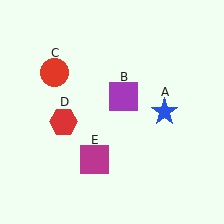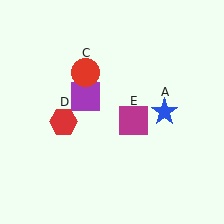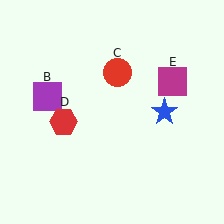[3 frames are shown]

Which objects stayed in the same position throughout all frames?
Blue star (object A) and red hexagon (object D) remained stationary.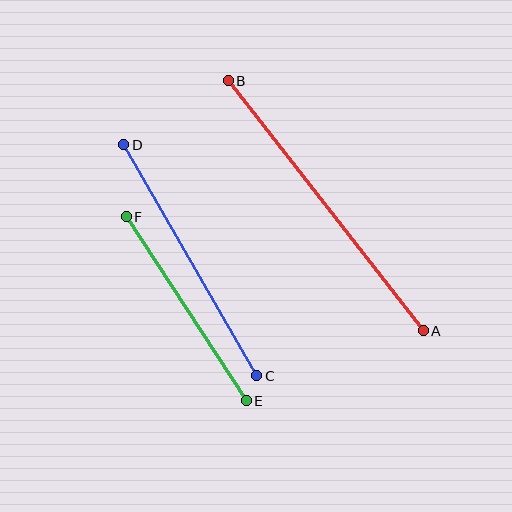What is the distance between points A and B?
The distance is approximately 317 pixels.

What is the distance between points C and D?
The distance is approximately 267 pixels.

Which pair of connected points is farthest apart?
Points A and B are farthest apart.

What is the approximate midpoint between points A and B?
The midpoint is at approximately (326, 206) pixels.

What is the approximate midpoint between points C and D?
The midpoint is at approximately (190, 260) pixels.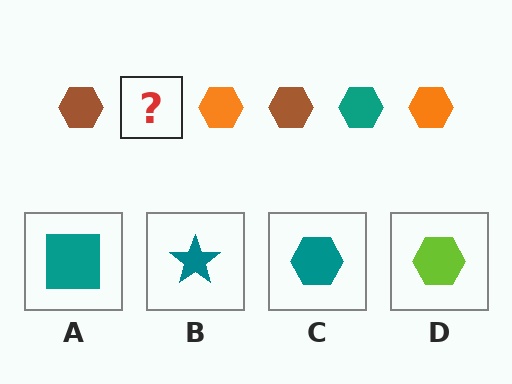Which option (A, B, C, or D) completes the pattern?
C.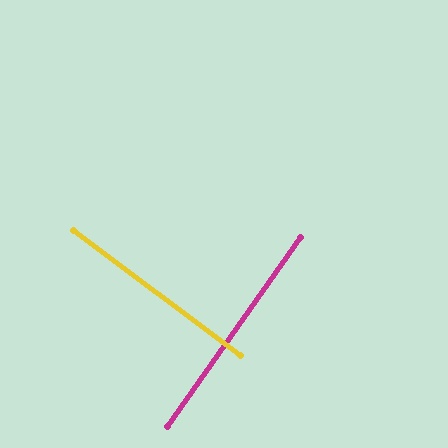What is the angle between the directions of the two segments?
Approximately 88 degrees.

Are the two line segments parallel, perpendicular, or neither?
Perpendicular — they meet at approximately 88°.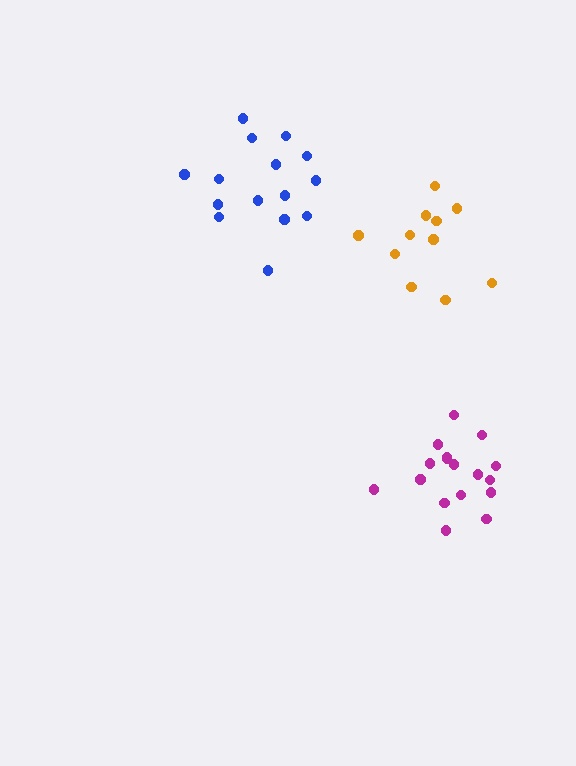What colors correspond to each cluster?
The clusters are colored: blue, magenta, orange.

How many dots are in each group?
Group 1: 15 dots, Group 2: 17 dots, Group 3: 12 dots (44 total).